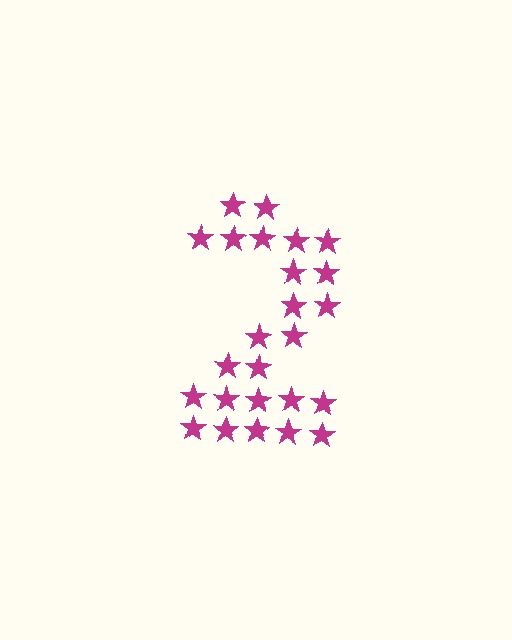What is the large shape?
The large shape is the digit 2.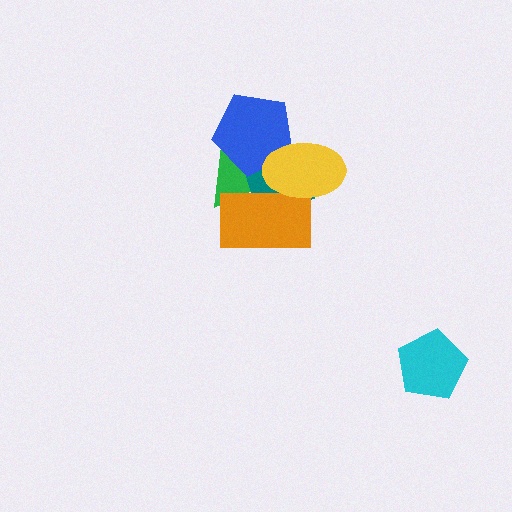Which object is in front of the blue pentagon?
The yellow ellipse is in front of the blue pentagon.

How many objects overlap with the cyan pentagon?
0 objects overlap with the cyan pentagon.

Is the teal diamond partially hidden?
Yes, it is partially covered by another shape.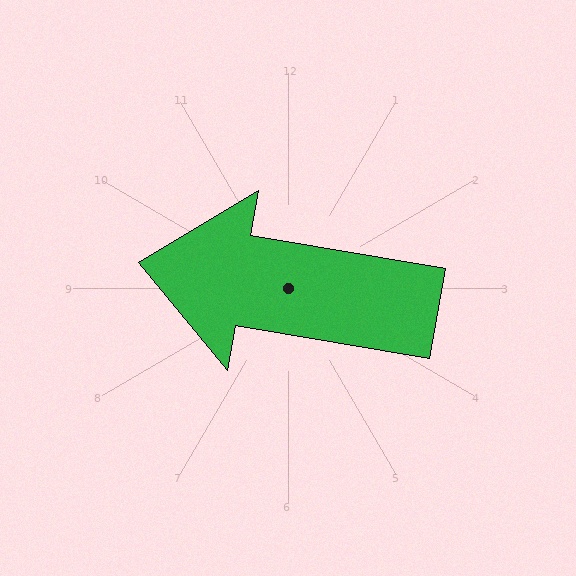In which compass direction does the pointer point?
West.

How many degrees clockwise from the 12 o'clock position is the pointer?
Approximately 280 degrees.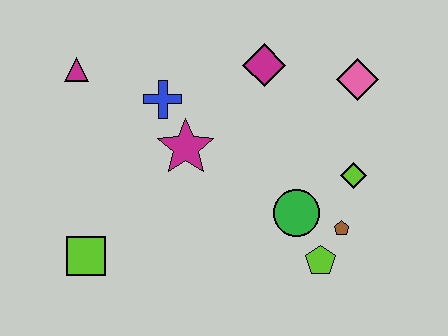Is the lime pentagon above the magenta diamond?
No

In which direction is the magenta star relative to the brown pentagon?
The magenta star is to the left of the brown pentagon.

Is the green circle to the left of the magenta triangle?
No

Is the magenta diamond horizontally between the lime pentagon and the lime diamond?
No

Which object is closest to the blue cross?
The magenta star is closest to the blue cross.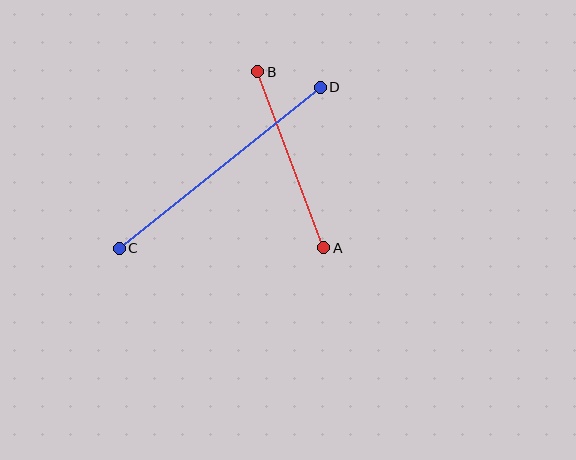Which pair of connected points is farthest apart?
Points C and D are farthest apart.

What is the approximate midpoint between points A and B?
The midpoint is at approximately (291, 160) pixels.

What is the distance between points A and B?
The distance is approximately 188 pixels.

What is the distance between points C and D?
The distance is approximately 258 pixels.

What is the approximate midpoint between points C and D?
The midpoint is at approximately (220, 168) pixels.